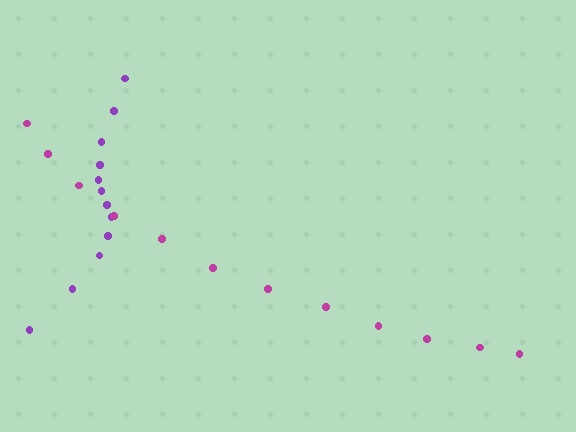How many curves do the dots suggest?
There are 2 distinct paths.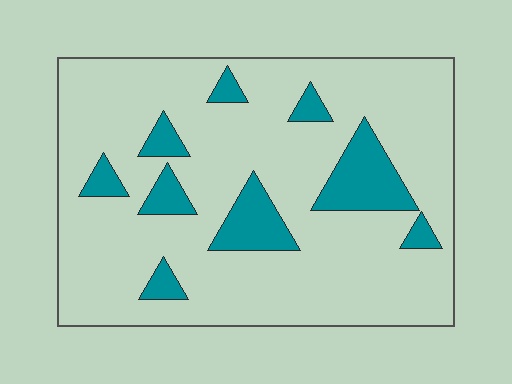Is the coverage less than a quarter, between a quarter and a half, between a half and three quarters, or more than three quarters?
Less than a quarter.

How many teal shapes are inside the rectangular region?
9.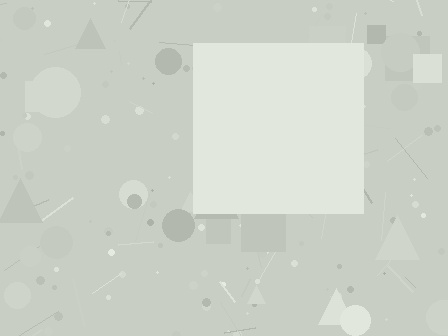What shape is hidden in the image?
A square is hidden in the image.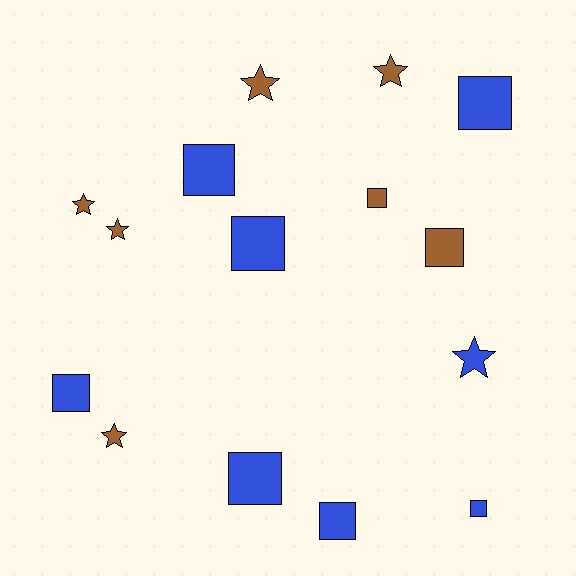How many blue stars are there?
There is 1 blue star.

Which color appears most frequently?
Blue, with 8 objects.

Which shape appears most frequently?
Square, with 9 objects.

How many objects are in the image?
There are 15 objects.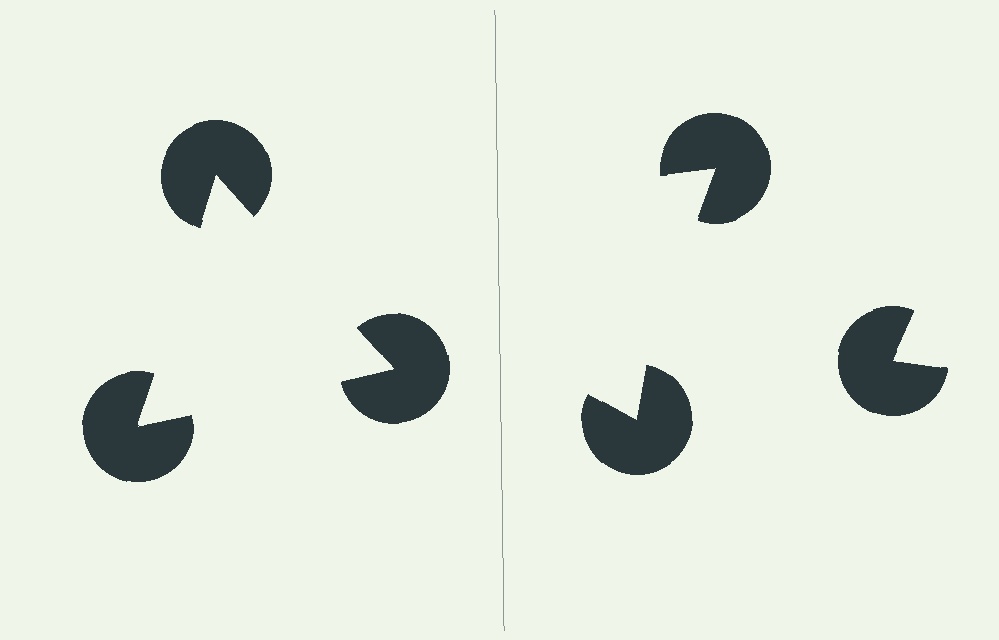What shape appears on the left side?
An illusory triangle.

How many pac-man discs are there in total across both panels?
6 — 3 on each side.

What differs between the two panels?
The pac-man discs are positioned identically on both sides; only the wedge orientations differ. On the left they align to a triangle; on the right they are misaligned.